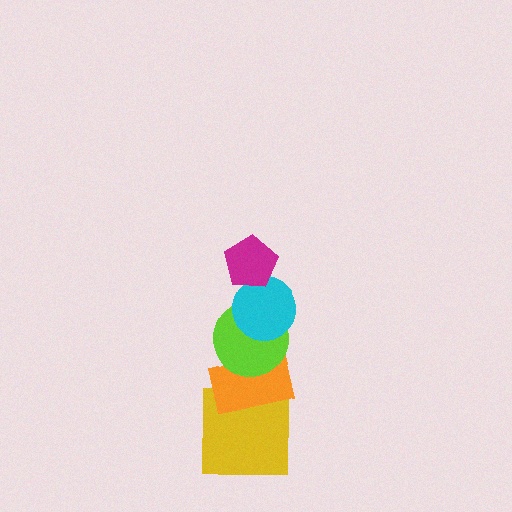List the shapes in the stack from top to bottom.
From top to bottom: the magenta pentagon, the cyan circle, the lime circle, the orange rectangle, the yellow square.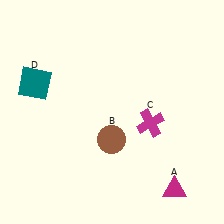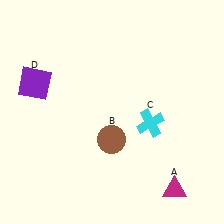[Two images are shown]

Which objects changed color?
C changed from magenta to cyan. D changed from teal to purple.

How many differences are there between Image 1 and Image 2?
There are 2 differences between the two images.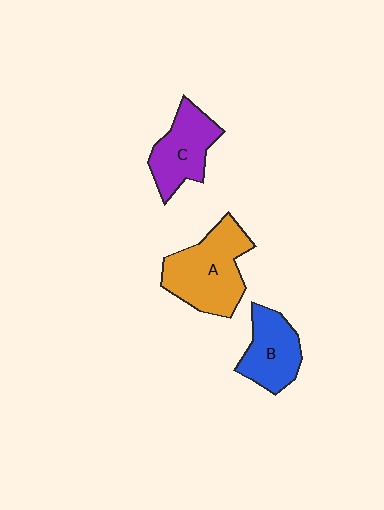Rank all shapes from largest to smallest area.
From largest to smallest: A (orange), C (purple), B (blue).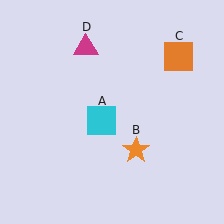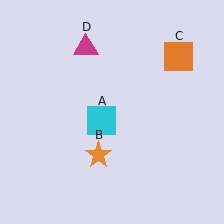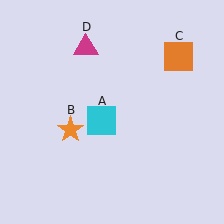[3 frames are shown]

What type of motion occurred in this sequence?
The orange star (object B) rotated clockwise around the center of the scene.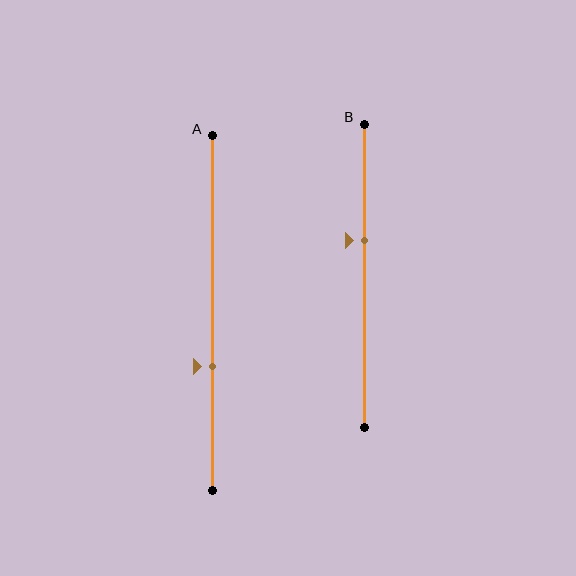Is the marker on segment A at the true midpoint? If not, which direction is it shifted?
No, the marker on segment A is shifted downward by about 15% of the segment length.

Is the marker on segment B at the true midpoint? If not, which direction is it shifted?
No, the marker on segment B is shifted upward by about 12% of the segment length.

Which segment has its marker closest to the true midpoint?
Segment B has its marker closest to the true midpoint.